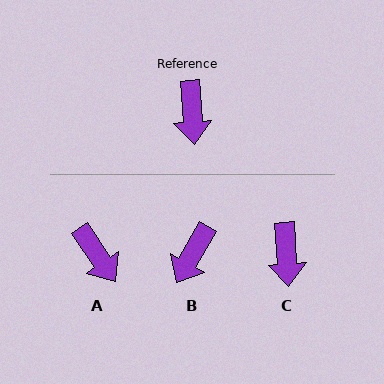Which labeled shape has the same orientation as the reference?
C.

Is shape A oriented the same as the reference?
No, it is off by about 30 degrees.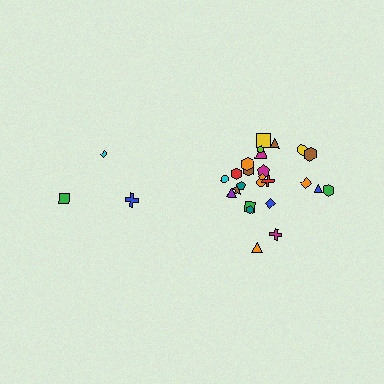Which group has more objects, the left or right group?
The right group.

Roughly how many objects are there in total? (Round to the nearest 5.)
Roughly 30 objects in total.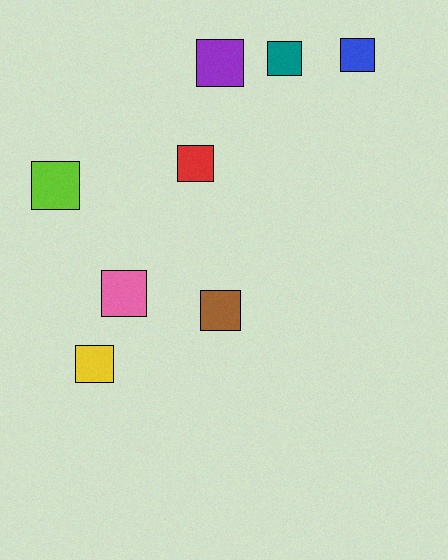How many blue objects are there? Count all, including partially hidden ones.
There is 1 blue object.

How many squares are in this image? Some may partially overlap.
There are 8 squares.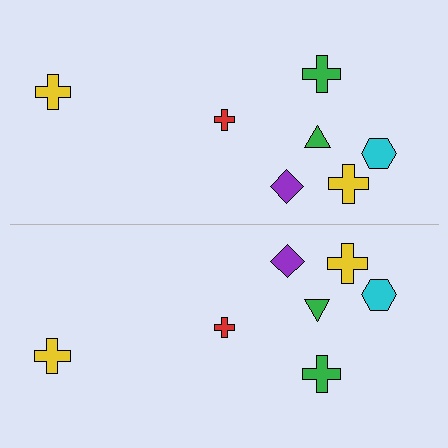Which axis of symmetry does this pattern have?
The pattern has a horizontal axis of symmetry running through the center of the image.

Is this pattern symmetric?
Yes, this pattern has bilateral (reflection) symmetry.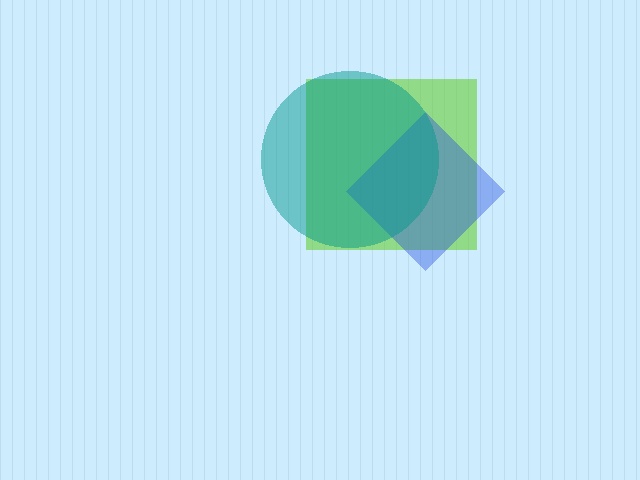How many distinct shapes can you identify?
There are 3 distinct shapes: a lime square, a blue diamond, a teal circle.